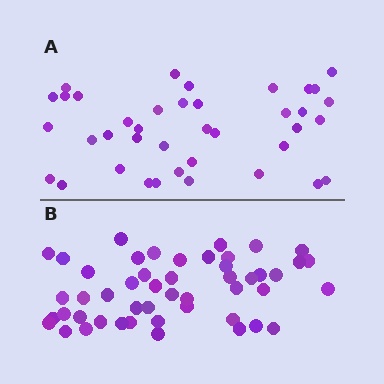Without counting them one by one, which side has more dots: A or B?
Region B (the bottom region) has more dots.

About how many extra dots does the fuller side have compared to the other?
Region B has roughly 10 or so more dots than region A.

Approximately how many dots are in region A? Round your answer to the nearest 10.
About 40 dots. (The exact count is 39, which rounds to 40.)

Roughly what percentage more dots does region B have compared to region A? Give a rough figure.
About 25% more.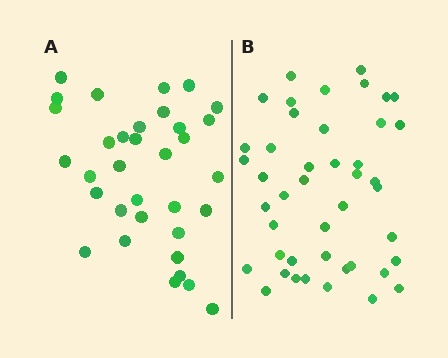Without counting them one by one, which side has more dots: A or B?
Region B (the right region) has more dots.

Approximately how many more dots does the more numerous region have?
Region B has roughly 10 or so more dots than region A.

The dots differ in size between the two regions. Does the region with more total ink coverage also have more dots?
No. Region A has more total ink coverage because its dots are larger, but region B actually contains more individual dots. Total area can be misleading — the number of items is what matters here.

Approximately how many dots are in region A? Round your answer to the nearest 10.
About 30 dots. (The exact count is 34, which rounds to 30.)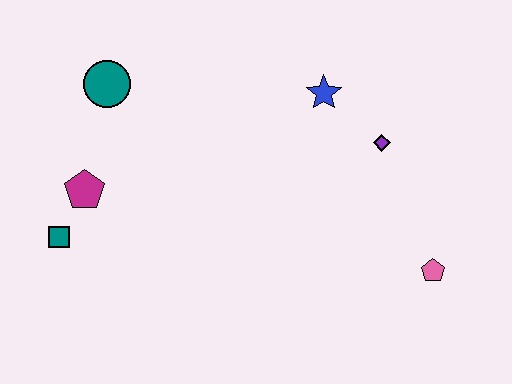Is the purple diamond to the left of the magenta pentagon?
No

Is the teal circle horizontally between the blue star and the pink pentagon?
No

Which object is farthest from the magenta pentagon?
The pink pentagon is farthest from the magenta pentagon.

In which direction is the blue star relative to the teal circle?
The blue star is to the right of the teal circle.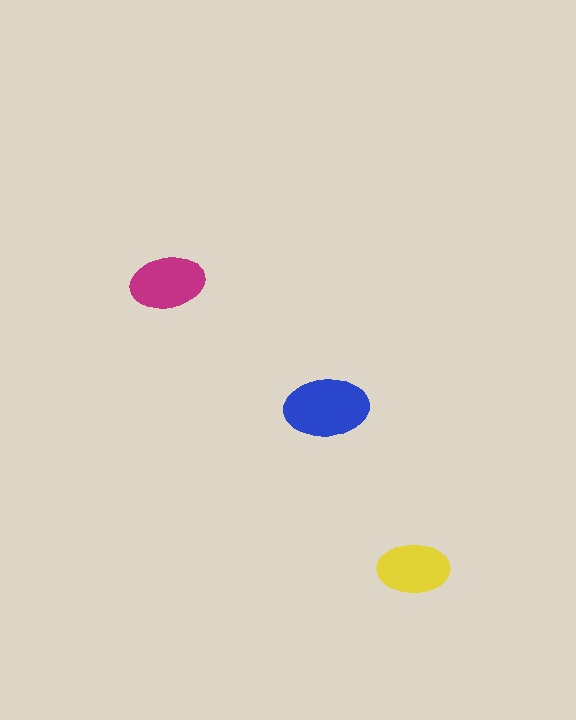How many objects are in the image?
There are 3 objects in the image.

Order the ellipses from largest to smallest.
the blue one, the magenta one, the yellow one.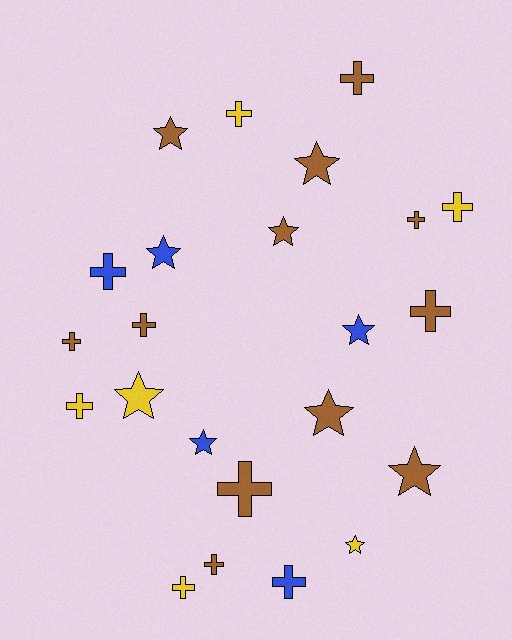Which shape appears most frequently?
Cross, with 13 objects.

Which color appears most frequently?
Brown, with 12 objects.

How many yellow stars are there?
There are 2 yellow stars.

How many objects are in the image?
There are 23 objects.